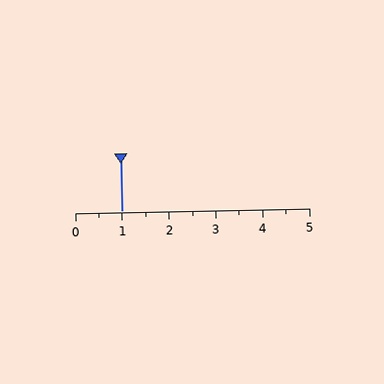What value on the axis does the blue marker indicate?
The marker indicates approximately 1.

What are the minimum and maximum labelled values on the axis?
The axis runs from 0 to 5.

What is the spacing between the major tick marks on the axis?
The major ticks are spaced 1 apart.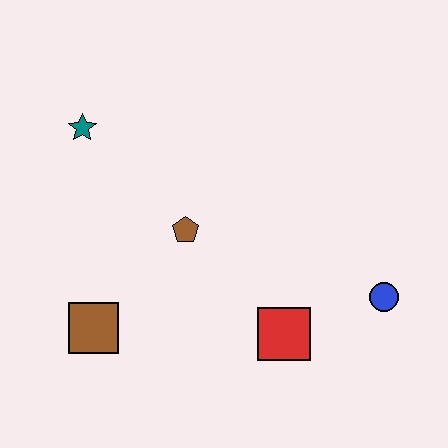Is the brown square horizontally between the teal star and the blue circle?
Yes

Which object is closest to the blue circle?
The red square is closest to the blue circle.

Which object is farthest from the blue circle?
The teal star is farthest from the blue circle.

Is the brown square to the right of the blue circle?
No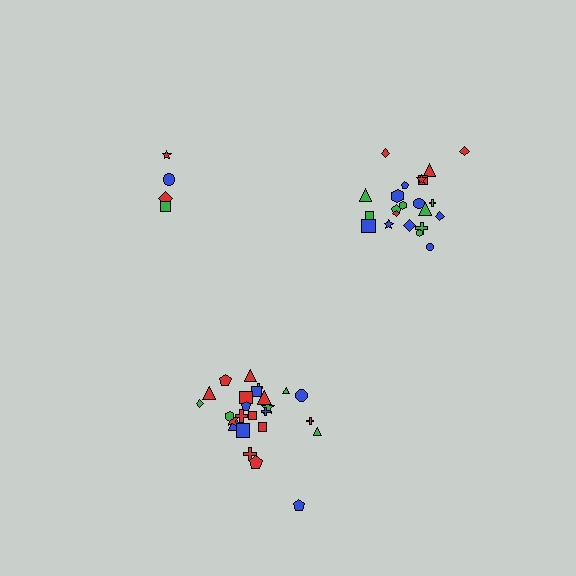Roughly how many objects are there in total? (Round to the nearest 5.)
Roughly 50 objects in total.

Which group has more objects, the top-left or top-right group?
The top-right group.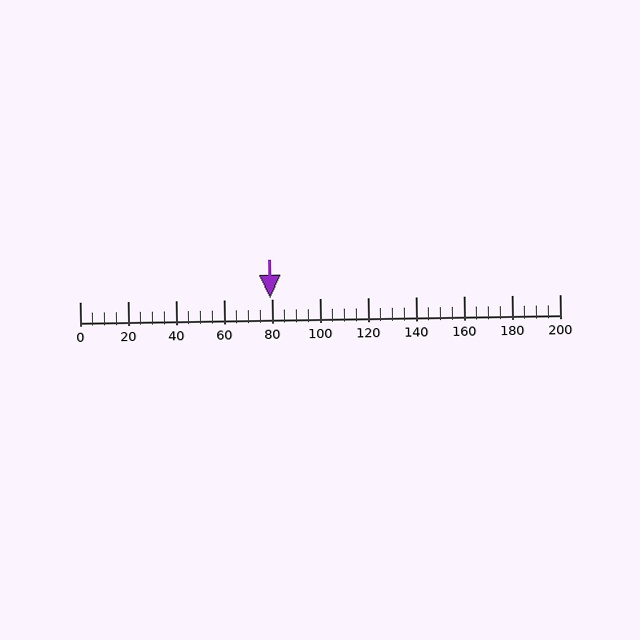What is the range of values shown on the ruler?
The ruler shows values from 0 to 200.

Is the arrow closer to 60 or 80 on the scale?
The arrow is closer to 80.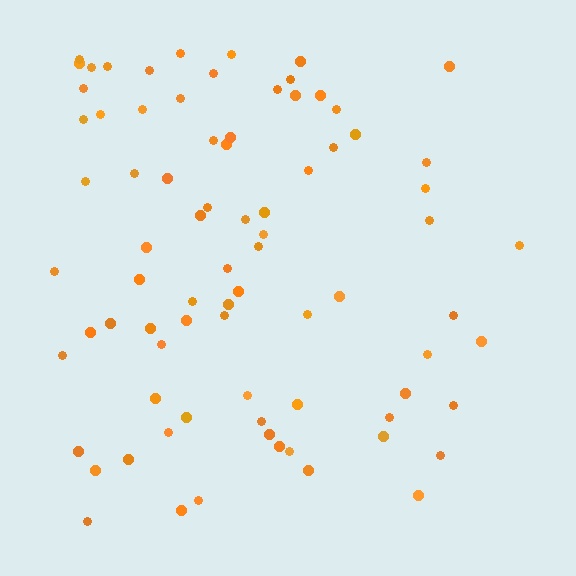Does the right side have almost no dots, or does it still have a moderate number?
Still a moderate number, just noticeably fewer than the left.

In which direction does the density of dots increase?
From right to left, with the left side densest.